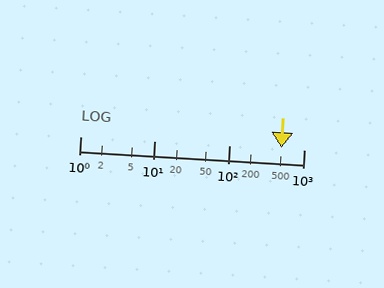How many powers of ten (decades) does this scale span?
The scale spans 3 decades, from 1 to 1000.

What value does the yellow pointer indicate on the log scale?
The pointer indicates approximately 500.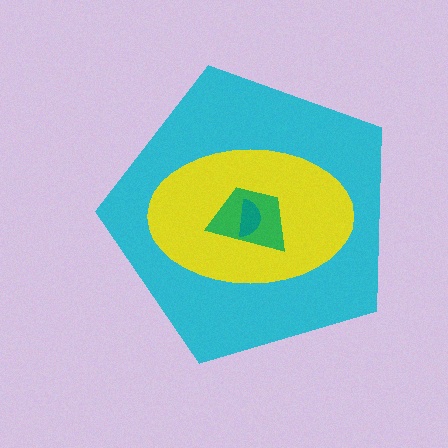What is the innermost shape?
The teal semicircle.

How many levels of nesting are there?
4.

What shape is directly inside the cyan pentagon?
The yellow ellipse.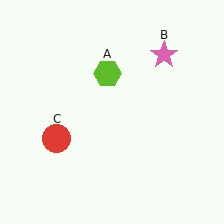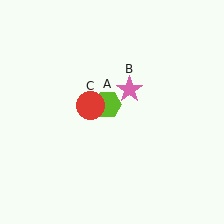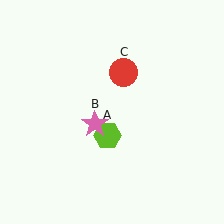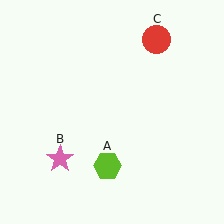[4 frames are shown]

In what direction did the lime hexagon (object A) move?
The lime hexagon (object A) moved down.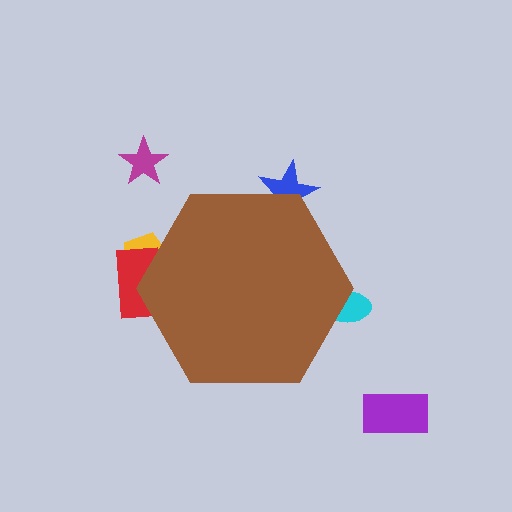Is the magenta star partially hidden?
No, the magenta star is fully visible.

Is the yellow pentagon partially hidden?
Yes, the yellow pentagon is partially hidden behind the brown hexagon.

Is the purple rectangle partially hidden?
No, the purple rectangle is fully visible.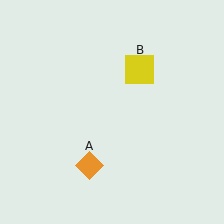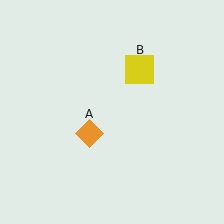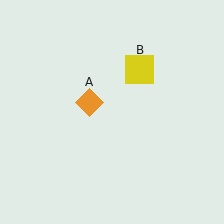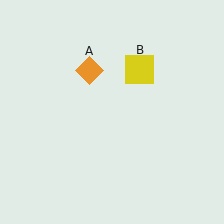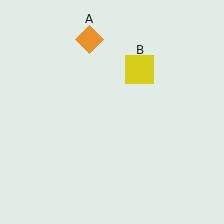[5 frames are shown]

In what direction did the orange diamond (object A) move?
The orange diamond (object A) moved up.